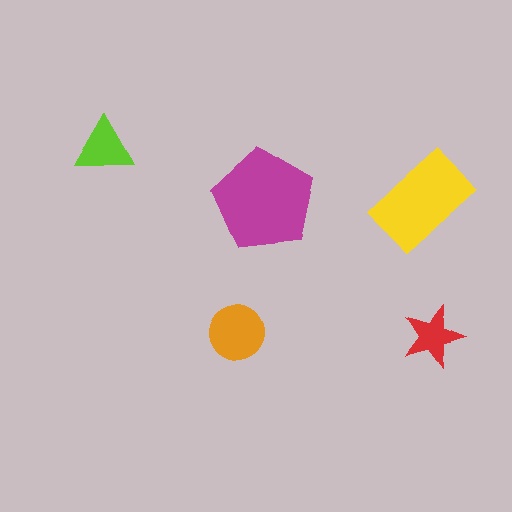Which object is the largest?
The magenta pentagon.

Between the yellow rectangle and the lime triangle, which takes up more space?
The yellow rectangle.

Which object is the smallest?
The red star.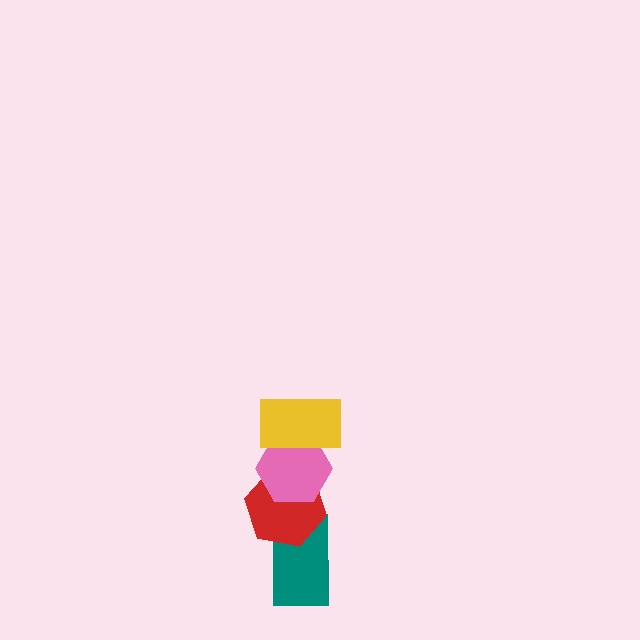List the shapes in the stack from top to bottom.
From top to bottom: the yellow rectangle, the pink hexagon, the red hexagon, the teal rectangle.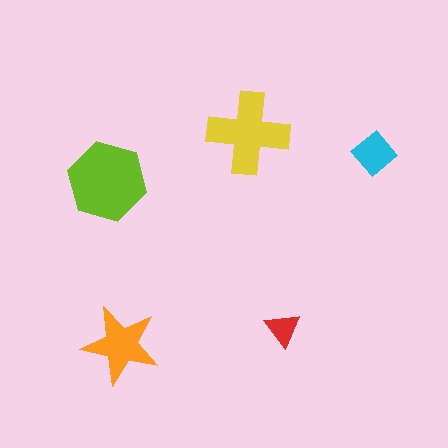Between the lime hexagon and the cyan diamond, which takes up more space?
The lime hexagon.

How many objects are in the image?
There are 5 objects in the image.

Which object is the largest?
The lime hexagon.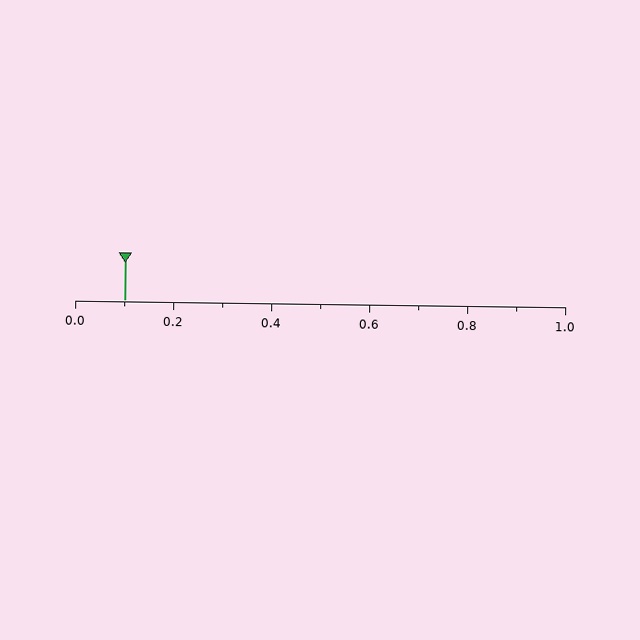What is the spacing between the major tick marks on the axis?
The major ticks are spaced 0.2 apart.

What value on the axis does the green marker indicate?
The marker indicates approximately 0.1.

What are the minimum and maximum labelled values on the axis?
The axis runs from 0.0 to 1.0.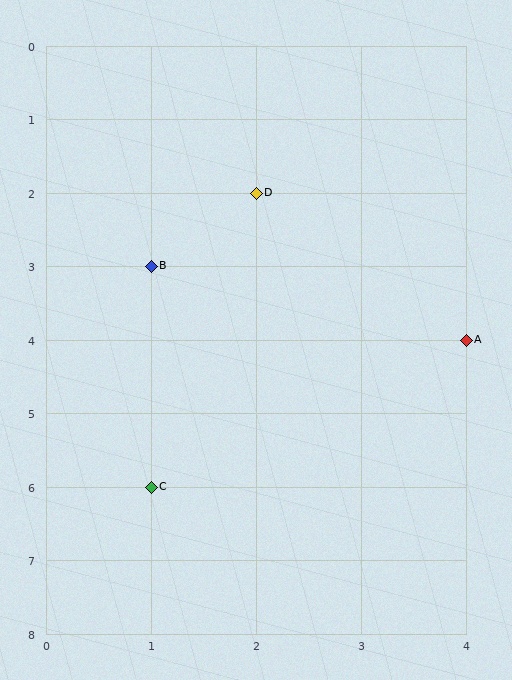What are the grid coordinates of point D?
Point D is at grid coordinates (2, 2).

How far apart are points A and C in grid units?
Points A and C are 3 columns and 2 rows apart (about 3.6 grid units diagonally).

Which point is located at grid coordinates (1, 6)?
Point C is at (1, 6).